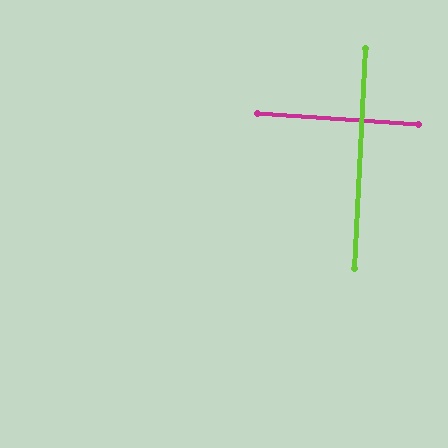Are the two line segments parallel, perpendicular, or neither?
Perpendicular — they meet at approximately 89°.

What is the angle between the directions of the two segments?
Approximately 89 degrees.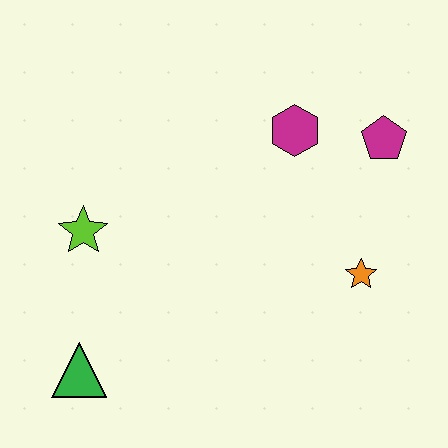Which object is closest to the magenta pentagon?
The magenta hexagon is closest to the magenta pentagon.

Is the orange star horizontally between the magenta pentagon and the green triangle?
Yes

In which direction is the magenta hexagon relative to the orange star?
The magenta hexagon is above the orange star.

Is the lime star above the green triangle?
Yes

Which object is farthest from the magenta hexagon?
The green triangle is farthest from the magenta hexagon.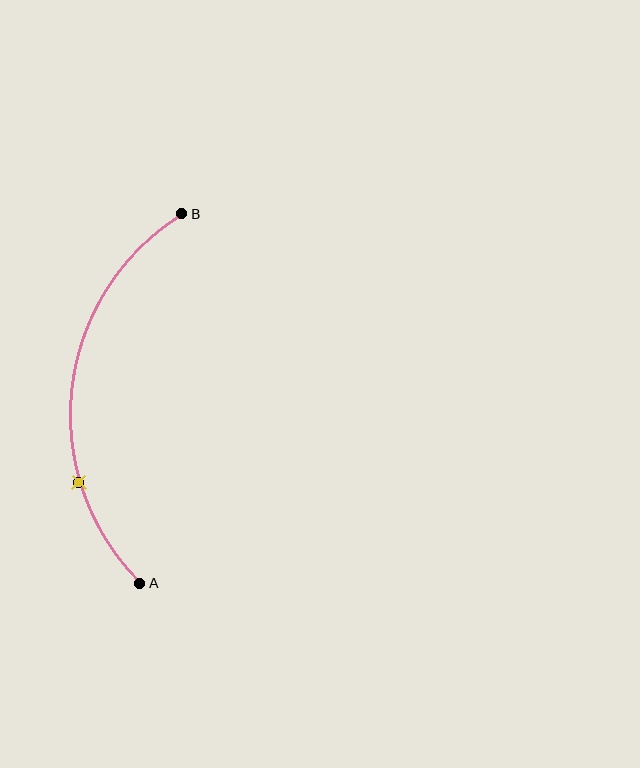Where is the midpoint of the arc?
The arc midpoint is the point on the curve farthest from the straight line joining A and B. It sits to the left of that line.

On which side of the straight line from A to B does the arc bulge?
The arc bulges to the left of the straight line connecting A and B.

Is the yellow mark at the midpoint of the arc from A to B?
No. The yellow mark lies on the arc but is closer to endpoint A. The arc midpoint would be at the point on the curve equidistant along the arc from both A and B.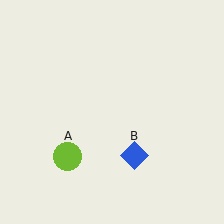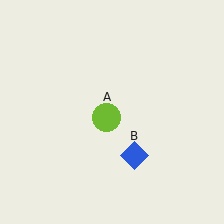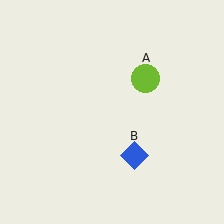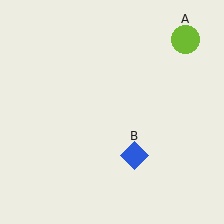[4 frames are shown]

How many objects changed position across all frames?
1 object changed position: lime circle (object A).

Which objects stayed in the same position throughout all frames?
Blue diamond (object B) remained stationary.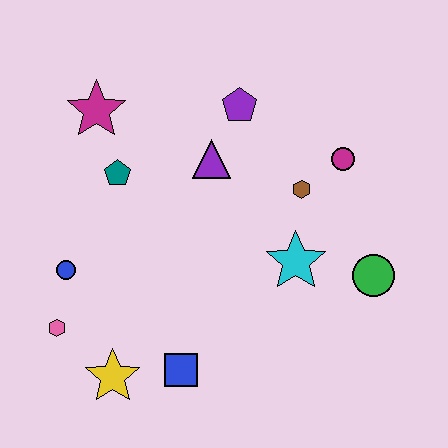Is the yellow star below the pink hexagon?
Yes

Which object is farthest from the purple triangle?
The yellow star is farthest from the purple triangle.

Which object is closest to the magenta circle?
The brown hexagon is closest to the magenta circle.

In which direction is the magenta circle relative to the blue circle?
The magenta circle is to the right of the blue circle.